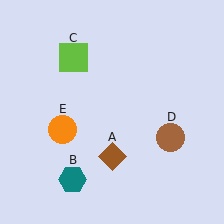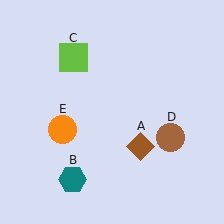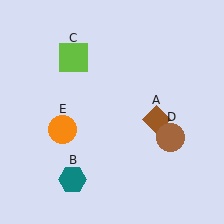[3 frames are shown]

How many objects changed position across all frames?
1 object changed position: brown diamond (object A).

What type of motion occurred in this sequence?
The brown diamond (object A) rotated counterclockwise around the center of the scene.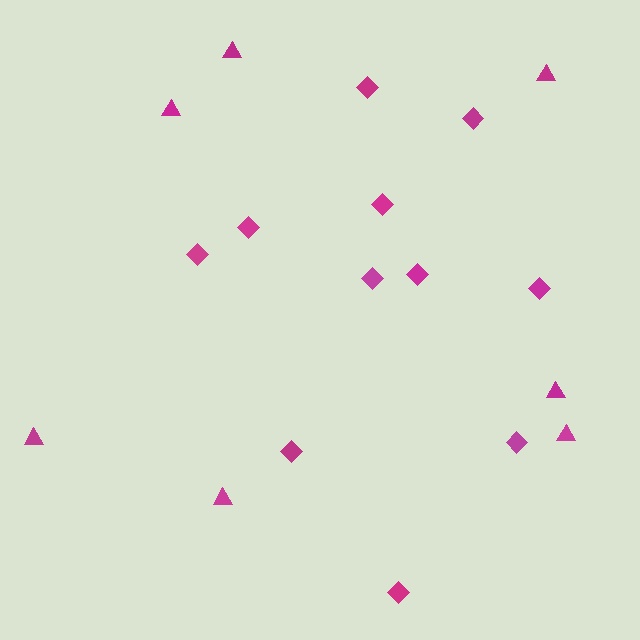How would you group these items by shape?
There are 2 groups: one group of diamonds (11) and one group of triangles (7).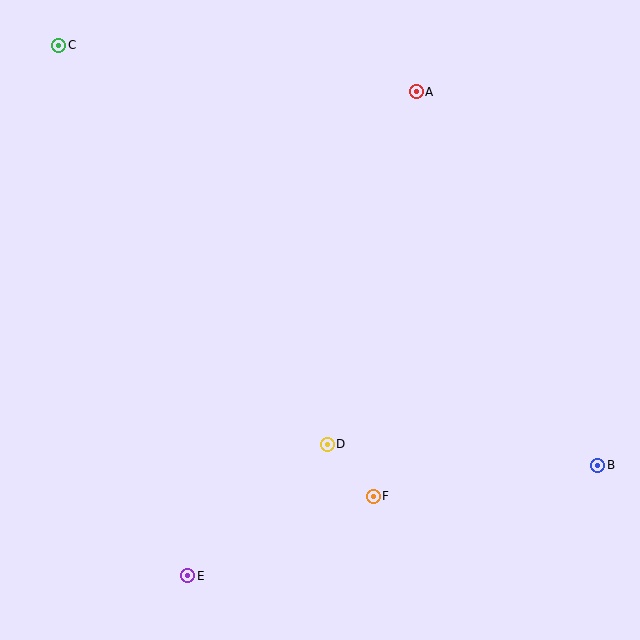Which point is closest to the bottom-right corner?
Point B is closest to the bottom-right corner.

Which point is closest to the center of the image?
Point D at (327, 444) is closest to the center.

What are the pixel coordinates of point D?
Point D is at (327, 444).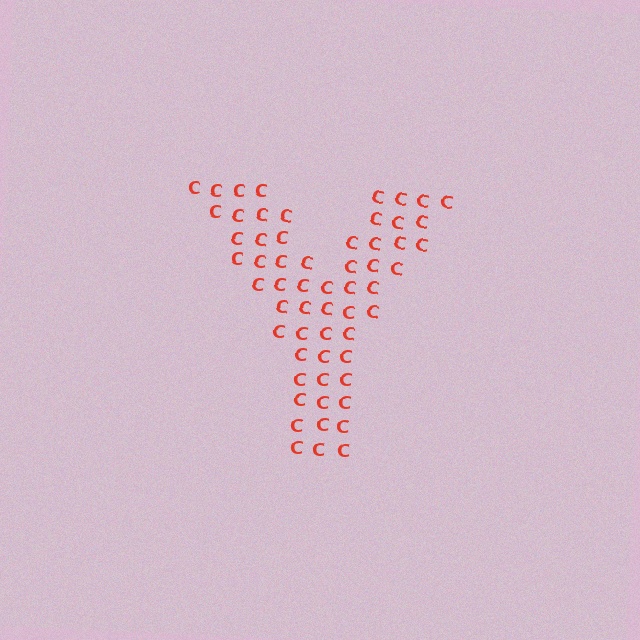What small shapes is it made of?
It is made of small letter C's.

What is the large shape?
The large shape is the letter Y.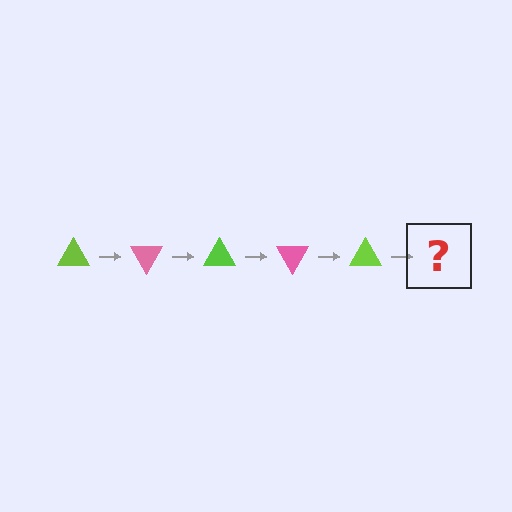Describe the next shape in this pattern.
It should be a pink triangle, rotated 300 degrees from the start.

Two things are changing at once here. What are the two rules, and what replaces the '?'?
The two rules are that it rotates 60 degrees each step and the color cycles through lime and pink. The '?' should be a pink triangle, rotated 300 degrees from the start.